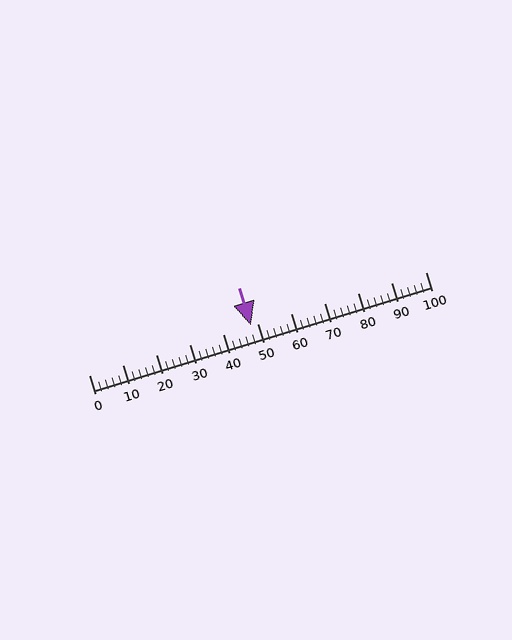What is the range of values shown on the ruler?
The ruler shows values from 0 to 100.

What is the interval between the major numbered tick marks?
The major tick marks are spaced 10 units apart.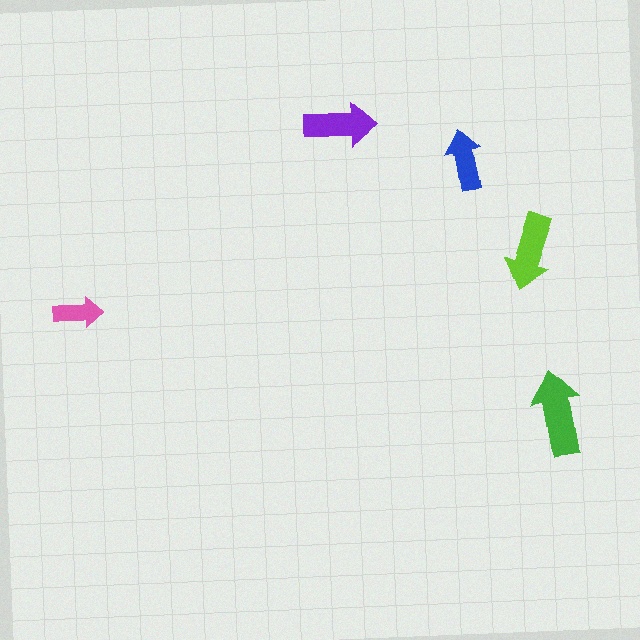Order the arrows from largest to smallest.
the green one, the lime one, the purple one, the blue one, the pink one.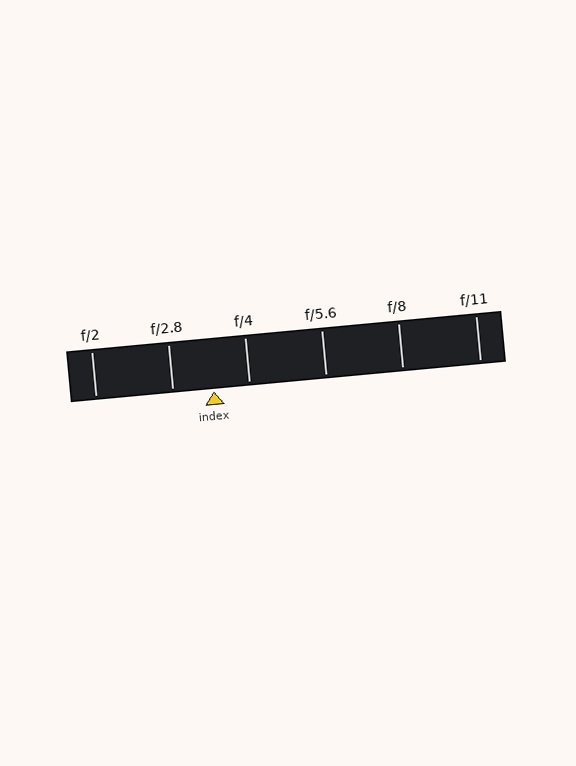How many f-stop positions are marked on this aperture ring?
There are 6 f-stop positions marked.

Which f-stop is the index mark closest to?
The index mark is closest to f/4.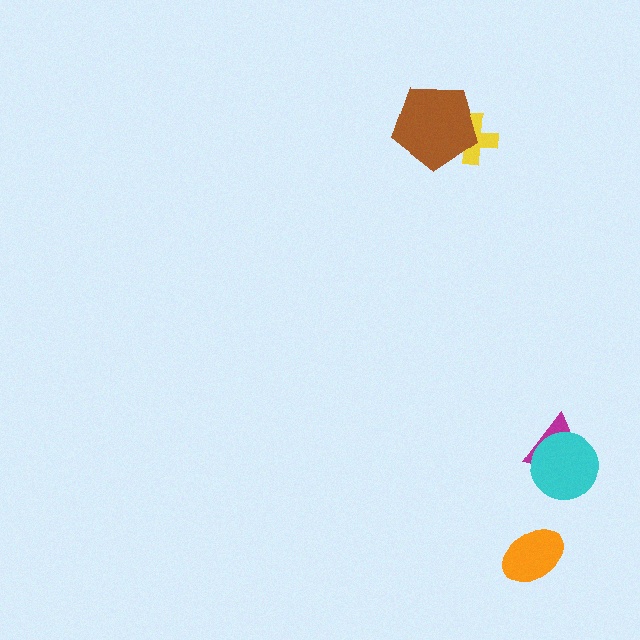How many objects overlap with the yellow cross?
1 object overlaps with the yellow cross.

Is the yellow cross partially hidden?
Yes, it is partially covered by another shape.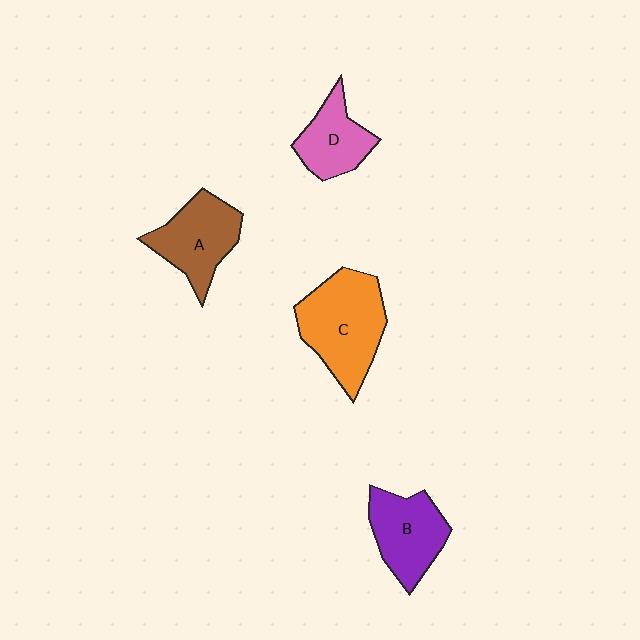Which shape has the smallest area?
Shape D (pink).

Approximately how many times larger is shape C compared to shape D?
Approximately 1.7 times.